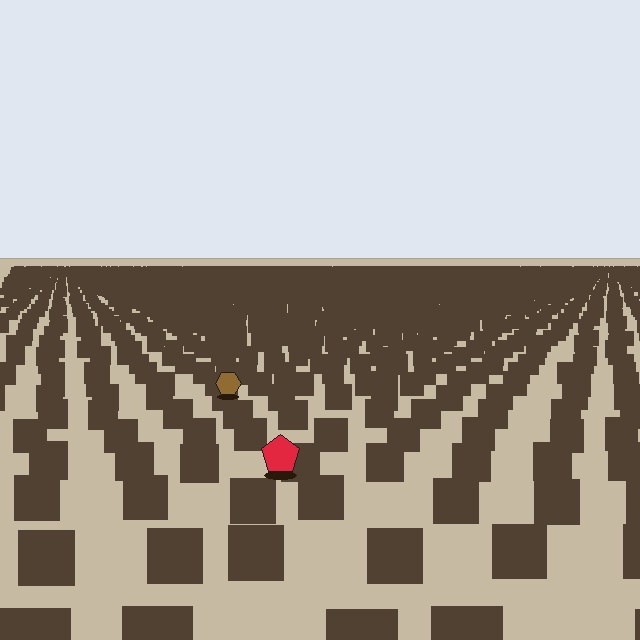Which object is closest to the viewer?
The red pentagon is closest. The texture marks near it are larger and more spread out.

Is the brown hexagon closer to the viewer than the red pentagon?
No. The red pentagon is closer — you can tell from the texture gradient: the ground texture is coarser near it.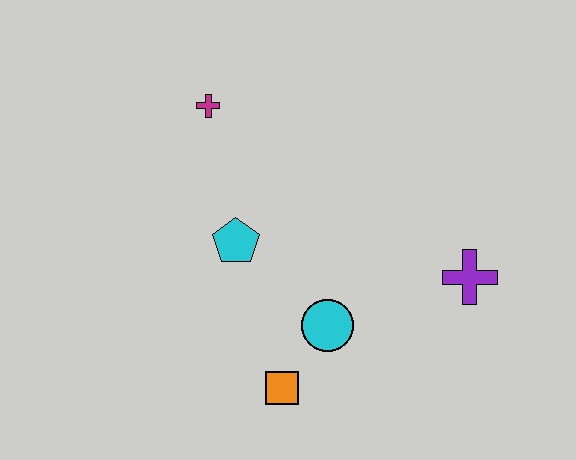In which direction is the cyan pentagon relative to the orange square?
The cyan pentagon is above the orange square.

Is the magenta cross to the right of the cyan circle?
No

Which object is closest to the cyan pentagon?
The cyan circle is closest to the cyan pentagon.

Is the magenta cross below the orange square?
No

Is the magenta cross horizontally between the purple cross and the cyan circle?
No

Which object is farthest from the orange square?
The magenta cross is farthest from the orange square.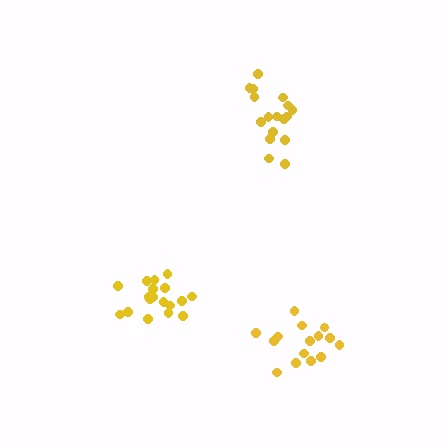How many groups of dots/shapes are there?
There are 3 groups.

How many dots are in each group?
Group 1: 18 dots, Group 2: 17 dots, Group 3: 15 dots (50 total).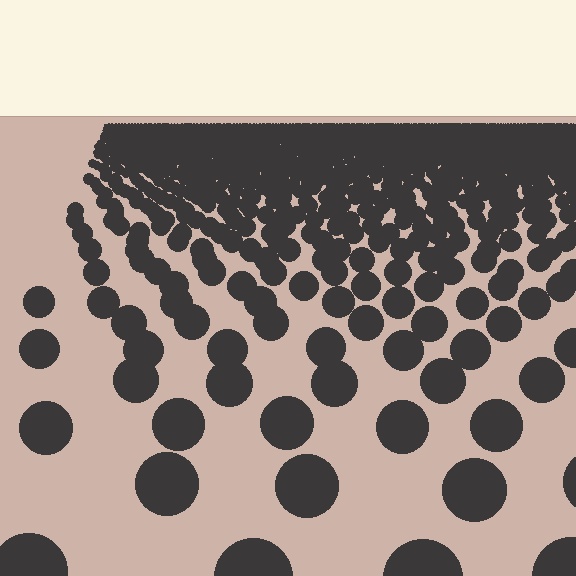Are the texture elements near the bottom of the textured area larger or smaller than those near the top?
Larger. Near the bottom, elements are closer to the viewer and appear at a bigger on-screen size.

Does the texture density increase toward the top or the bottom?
Density increases toward the top.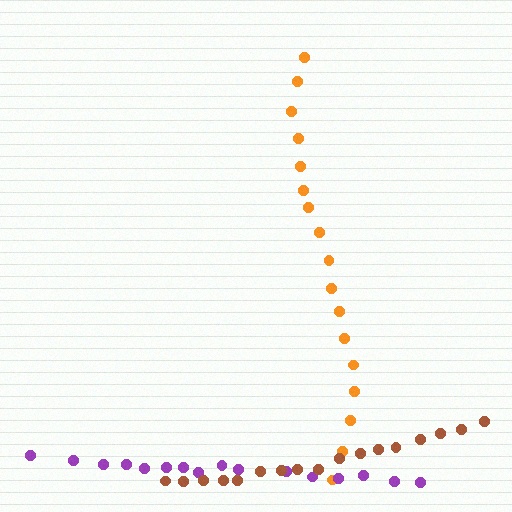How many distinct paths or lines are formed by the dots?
There are 3 distinct paths.